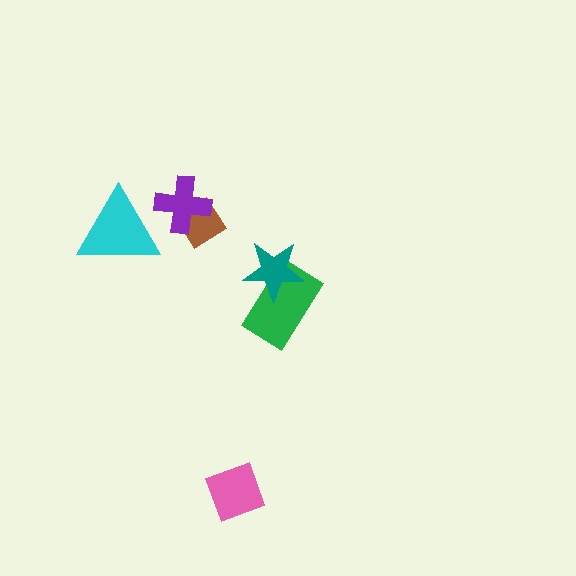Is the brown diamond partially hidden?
Yes, it is partially covered by another shape.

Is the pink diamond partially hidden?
No, no other shape covers it.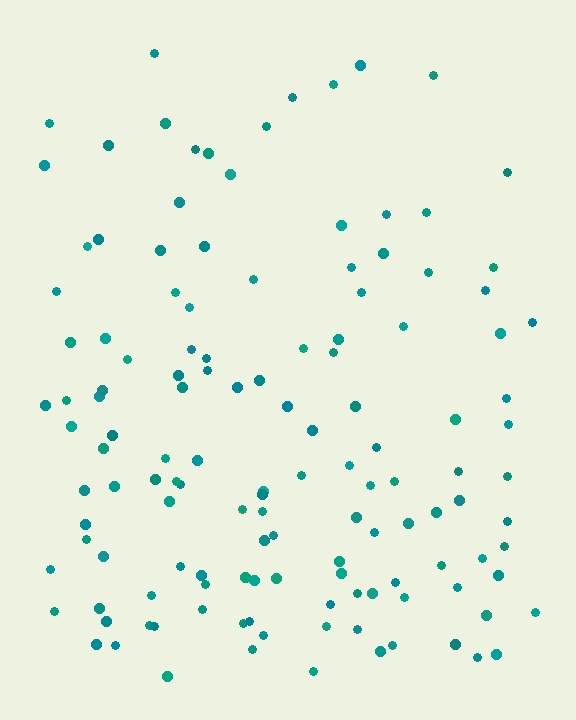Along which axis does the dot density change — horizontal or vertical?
Vertical.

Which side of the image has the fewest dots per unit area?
The top.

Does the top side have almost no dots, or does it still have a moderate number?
Still a moderate number, just noticeably fewer than the bottom.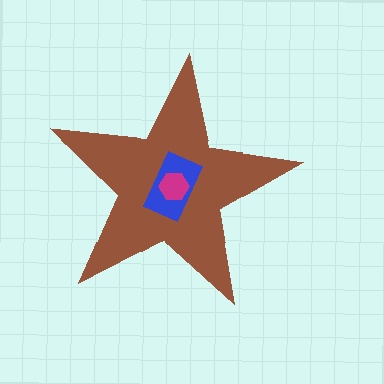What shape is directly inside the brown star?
The blue rectangle.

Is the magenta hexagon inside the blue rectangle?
Yes.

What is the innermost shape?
The magenta hexagon.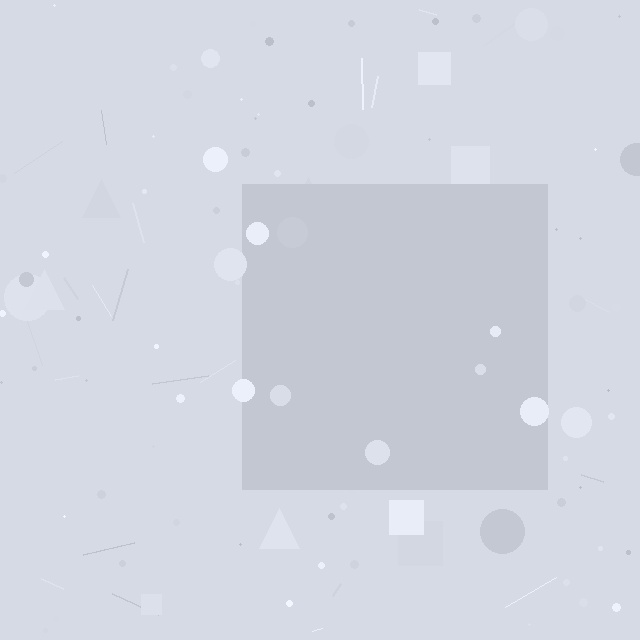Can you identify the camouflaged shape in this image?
The camouflaged shape is a square.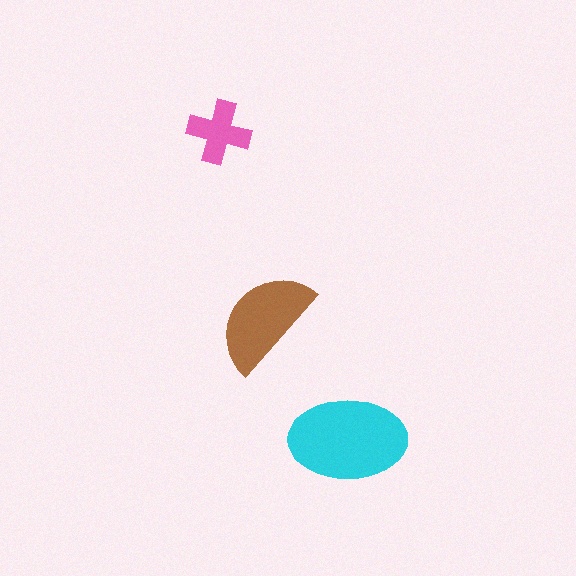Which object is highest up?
The pink cross is topmost.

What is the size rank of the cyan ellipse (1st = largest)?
1st.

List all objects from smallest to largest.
The pink cross, the brown semicircle, the cyan ellipse.